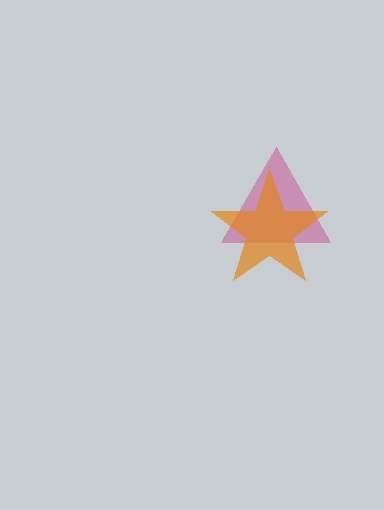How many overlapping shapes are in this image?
There are 2 overlapping shapes in the image.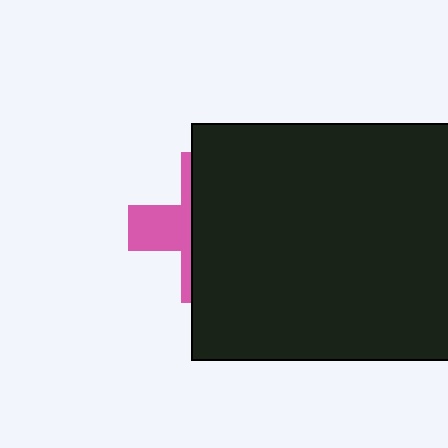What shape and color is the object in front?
The object in front is a black rectangle.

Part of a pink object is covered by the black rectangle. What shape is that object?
It is a cross.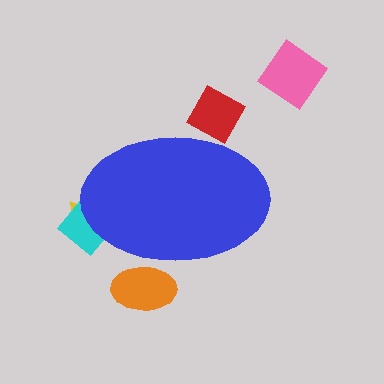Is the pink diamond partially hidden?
No, the pink diamond is fully visible.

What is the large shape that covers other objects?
A blue ellipse.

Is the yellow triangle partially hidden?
Yes, the yellow triangle is partially hidden behind the blue ellipse.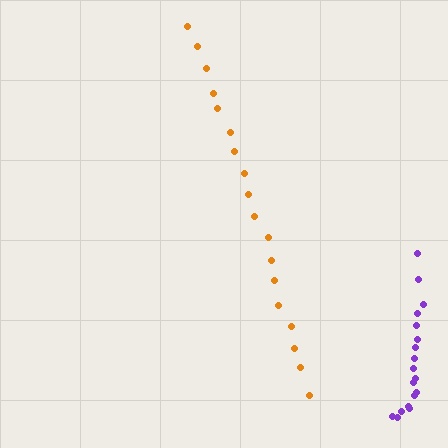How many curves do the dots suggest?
There are 2 distinct paths.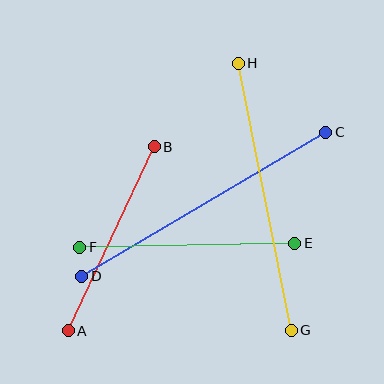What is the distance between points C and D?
The distance is approximately 283 pixels.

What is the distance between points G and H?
The distance is approximately 272 pixels.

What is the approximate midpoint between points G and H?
The midpoint is at approximately (265, 197) pixels.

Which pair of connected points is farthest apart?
Points C and D are farthest apart.